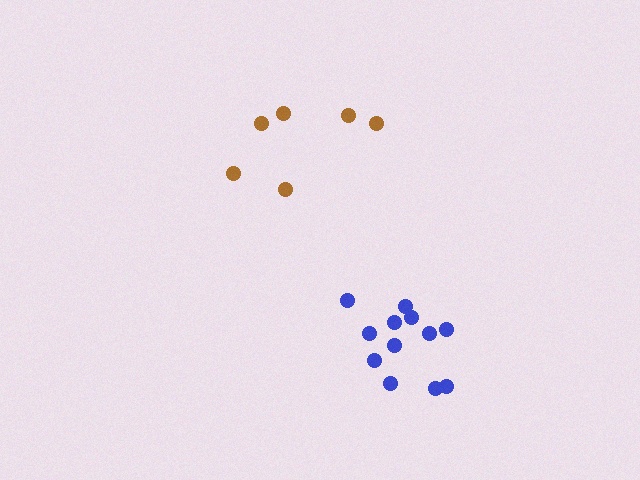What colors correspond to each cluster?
The clusters are colored: blue, brown.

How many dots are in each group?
Group 1: 12 dots, Group 2: 6 dots (18 total).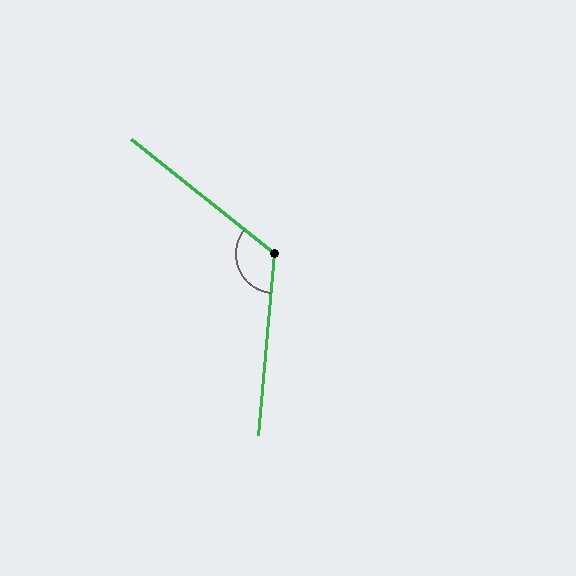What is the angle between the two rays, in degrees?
Approximately 124 degrees.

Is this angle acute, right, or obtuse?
It is obtuse.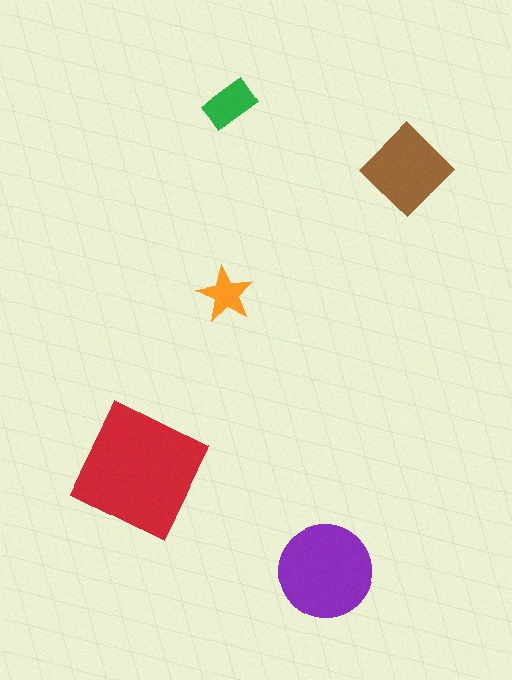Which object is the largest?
The red square.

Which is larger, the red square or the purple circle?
The red square.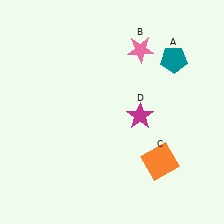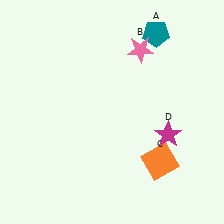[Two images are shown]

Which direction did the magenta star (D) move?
The magenta star (D) moved right.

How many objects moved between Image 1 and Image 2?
2 objects moved between the two images.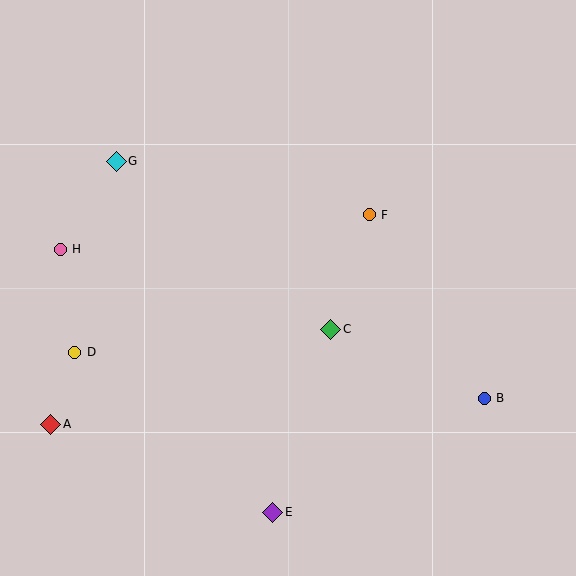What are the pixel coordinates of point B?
Point B is at (484, 398).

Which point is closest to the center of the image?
Point C at (331, 329) is closest to the center.